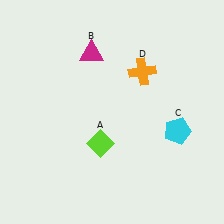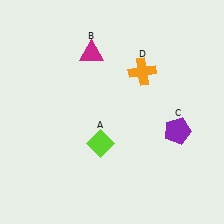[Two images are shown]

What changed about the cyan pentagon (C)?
In Image 1, C is cyan. In Image 2, it changed to purple.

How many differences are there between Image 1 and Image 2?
There is 1 difference between the two images.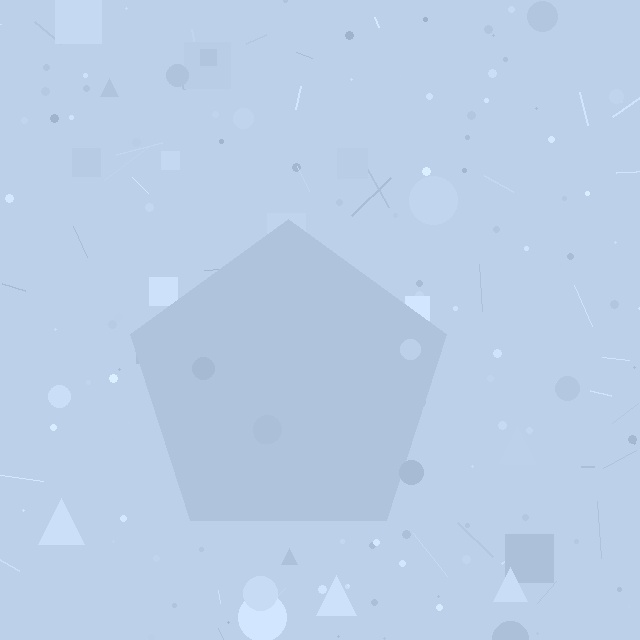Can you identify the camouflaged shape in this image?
The camouflaged shape is a pentagon.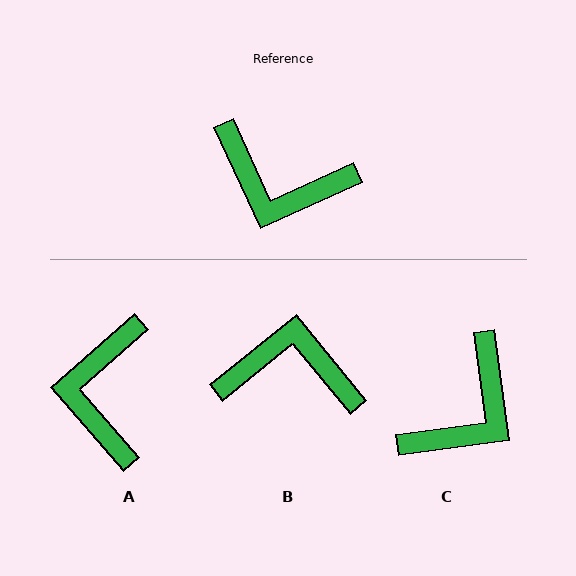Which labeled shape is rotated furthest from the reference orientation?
B, about 165 degrees away.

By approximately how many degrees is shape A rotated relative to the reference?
Approximately 74 degrees clockwise.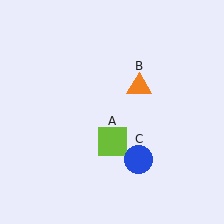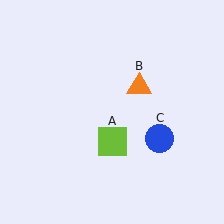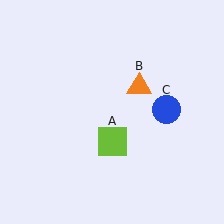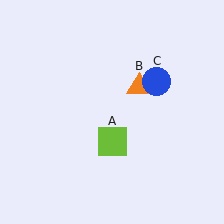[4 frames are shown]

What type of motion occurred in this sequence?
The blue circle (object C) rotated counterclockwise around the center of the scene.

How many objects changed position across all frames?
1 object changed position: blue circle (object C).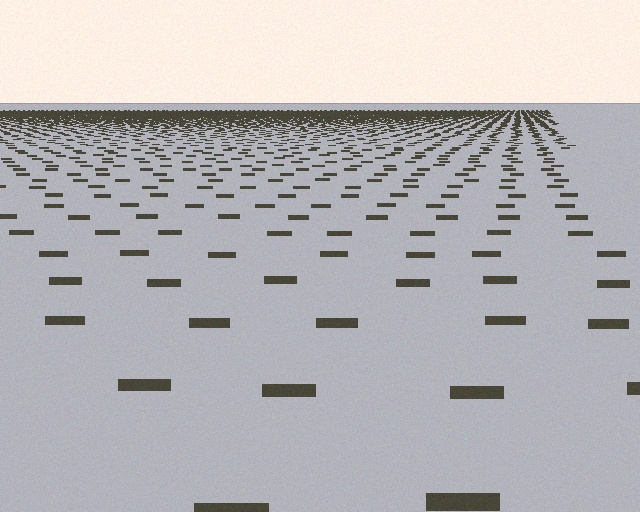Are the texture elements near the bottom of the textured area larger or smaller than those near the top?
Larger. Near the bottom, elements are closer to the viewer and appear at a bigger on-screen size.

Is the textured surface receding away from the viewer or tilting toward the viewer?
The surface is receding away from the viewer. Texture elements get smaller and denser toward the top.